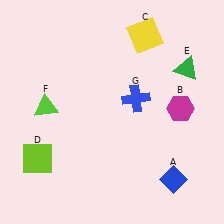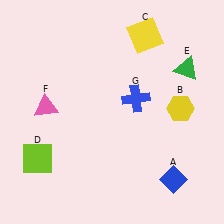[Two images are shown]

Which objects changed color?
B changed from magenta to yellow. F changed from lime to pink.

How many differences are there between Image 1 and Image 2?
There are 2 differences between the two images.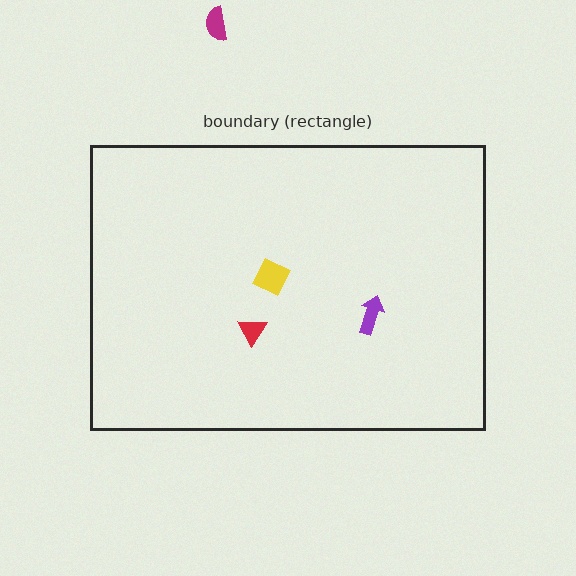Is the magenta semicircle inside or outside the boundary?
Outside.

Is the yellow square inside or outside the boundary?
Inside.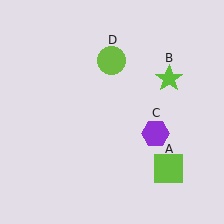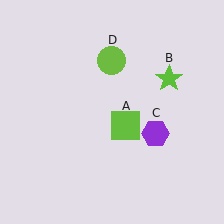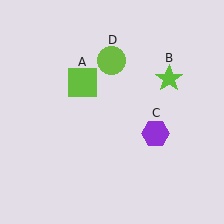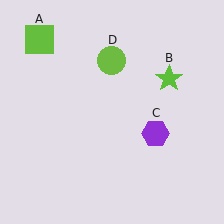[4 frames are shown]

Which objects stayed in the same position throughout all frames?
Lime star (object B) and purple hexagon (object C) and lime circle (object D) remained stationary.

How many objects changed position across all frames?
1 object changed position: lime square (object A).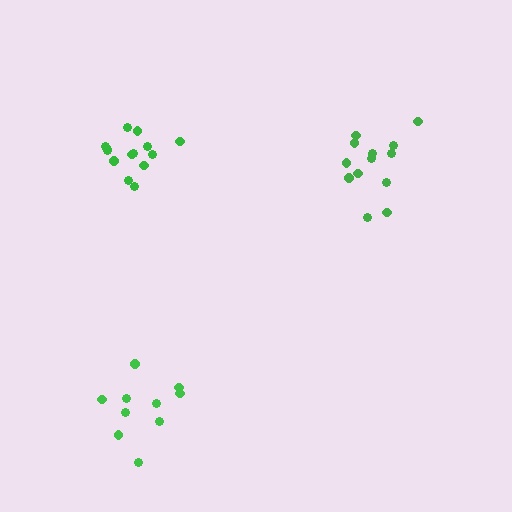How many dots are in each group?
Group 1: 13 dots, Group 2: 10 dots, Group 3: 14 dots (37 total).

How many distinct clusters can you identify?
There are 3 distinct clusters.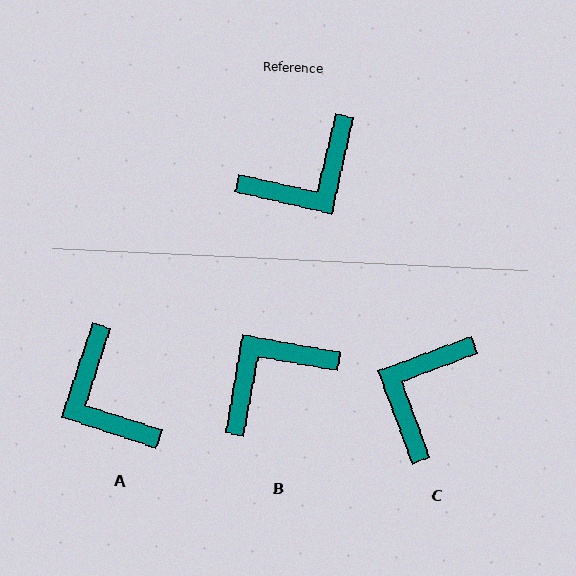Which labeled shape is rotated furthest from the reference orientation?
B, about 177 degrees away.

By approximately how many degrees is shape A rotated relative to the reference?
Approximately 95 degrees clockwise.